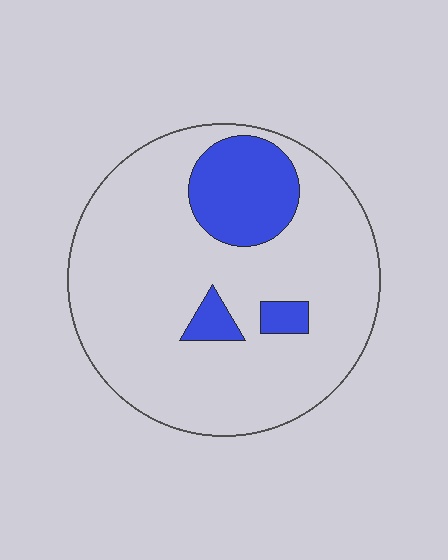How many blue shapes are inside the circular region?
3.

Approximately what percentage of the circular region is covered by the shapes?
Approximately 15%.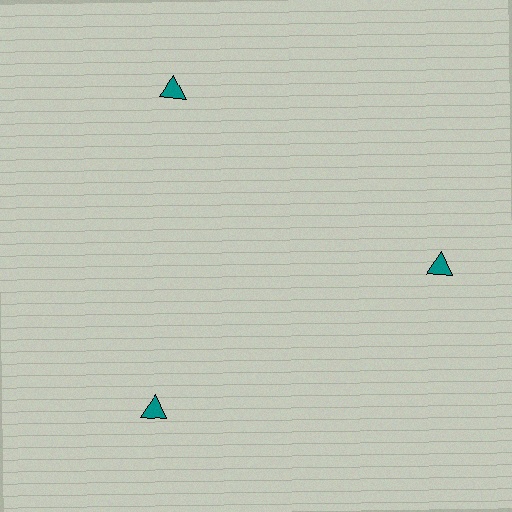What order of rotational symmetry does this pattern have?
This pattern has 3-fold rotational symmetry.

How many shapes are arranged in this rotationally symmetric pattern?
There are 3 shapes, arranged in 3 groups of 1.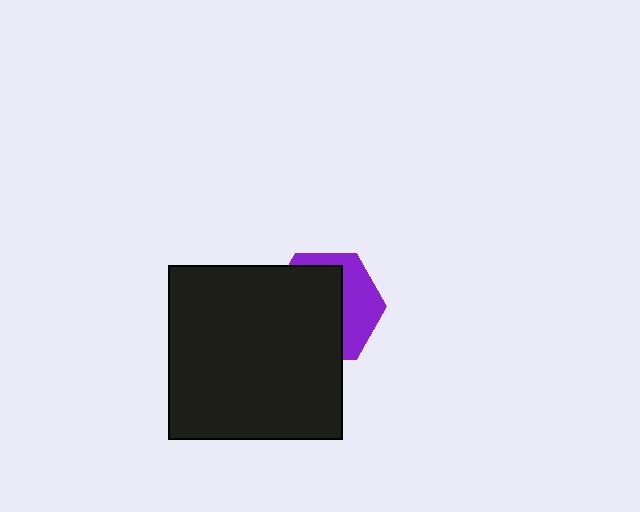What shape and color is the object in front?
The object in front is a black square.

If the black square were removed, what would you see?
You would see the complete purple hexagon.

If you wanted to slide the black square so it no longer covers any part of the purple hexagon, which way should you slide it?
Slide it left — that is the most direct way to separate the two shapes.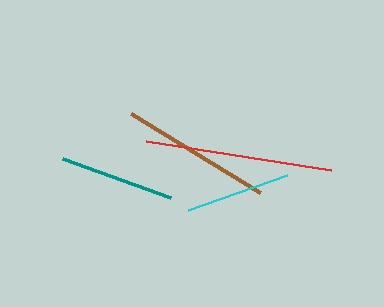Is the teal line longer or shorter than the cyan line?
The teal line is longer than the cyan line.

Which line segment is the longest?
The red line is the longest at approximately 187 pixels.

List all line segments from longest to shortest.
From longest to shortest: red, brown, teal, cyan.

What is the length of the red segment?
The red segment is approximately 187 pixels long.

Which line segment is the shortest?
The cyan line is the shortest at approximately 105 pixels.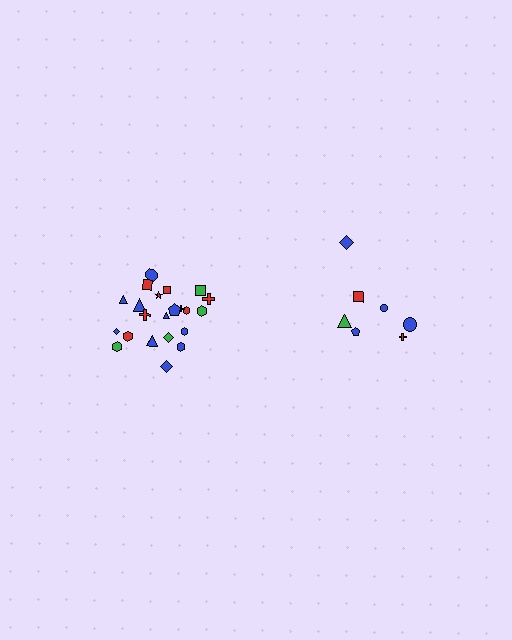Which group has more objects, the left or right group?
The left group.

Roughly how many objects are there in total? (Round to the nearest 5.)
Roughly 30 objects in total.